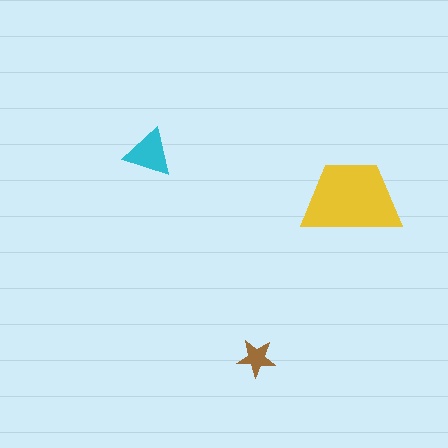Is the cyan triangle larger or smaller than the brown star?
Larger.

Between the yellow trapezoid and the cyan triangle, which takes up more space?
The yellow trapezoid.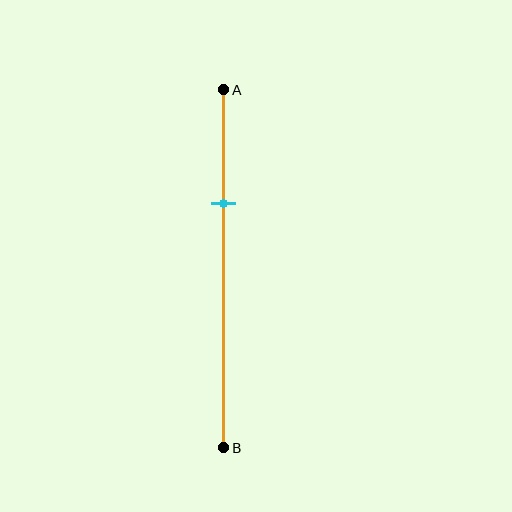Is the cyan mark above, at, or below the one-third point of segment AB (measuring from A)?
The cyan mark is approximately at the one-third point of segment AB.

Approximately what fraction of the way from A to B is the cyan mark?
The cyan mark is approximately 30% of the way from A to B.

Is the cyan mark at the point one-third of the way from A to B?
Yes, the mark is approximately at the one-third point.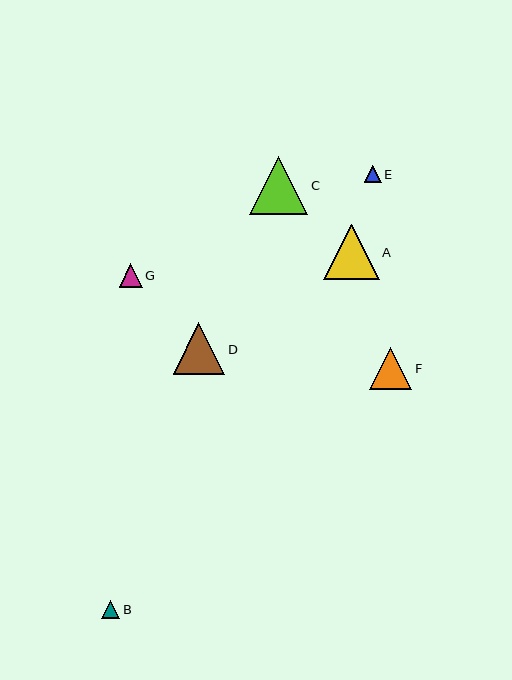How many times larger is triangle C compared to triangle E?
Triangle C is approximately 3.4 times the size of triangle E.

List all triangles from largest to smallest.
From largest to smallest: C, A, D, F, G, B, E.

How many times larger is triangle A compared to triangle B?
Triangle A is approximately 3.0 times the size of triangle B.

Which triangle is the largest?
Triangle C is the largest with a size of approximately 58 pixels.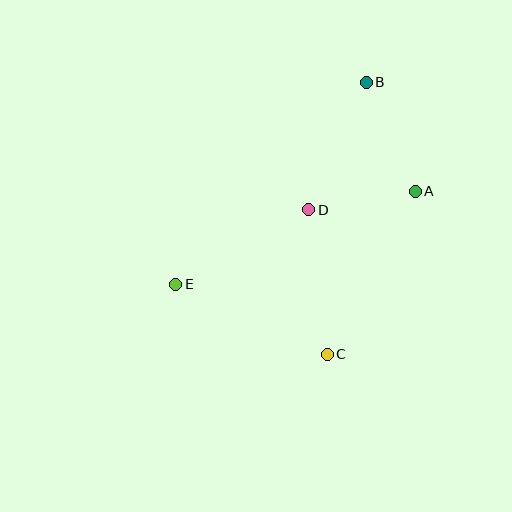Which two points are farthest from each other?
Points B and E are farthest from each other.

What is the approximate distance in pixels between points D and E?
The distance between D and E is approximately 152 pixels.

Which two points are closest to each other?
Points A and D are closest to each other.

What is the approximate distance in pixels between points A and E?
The distance between A and E is approximately 257 pixels.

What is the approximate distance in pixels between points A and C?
The distance between A and C is approximately 185 pixels.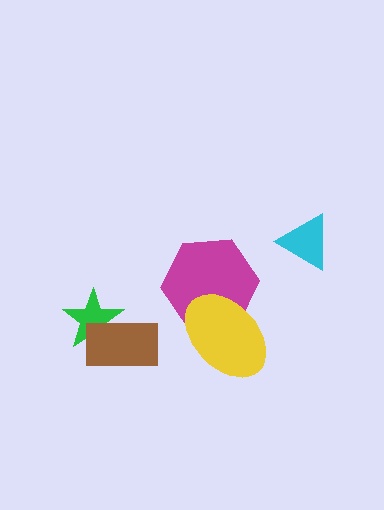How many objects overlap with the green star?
1 object overlaps with the green star.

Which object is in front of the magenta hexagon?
The yellow ellipse is in front of the magenta hexagon.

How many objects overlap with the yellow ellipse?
1 object overlaps with the yellow ellipse.